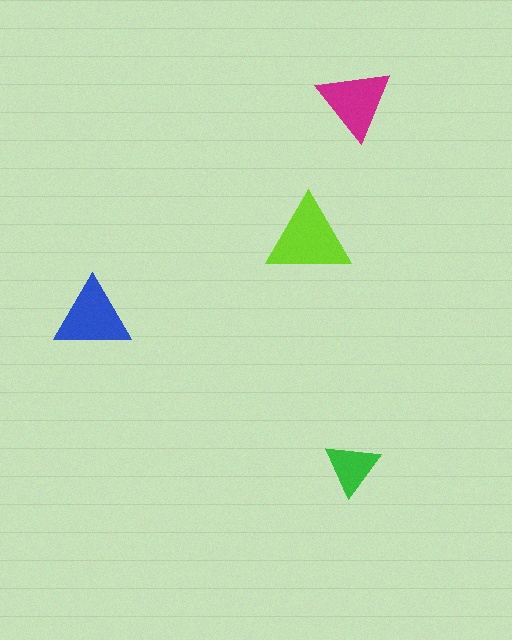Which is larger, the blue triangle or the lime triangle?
The lime one.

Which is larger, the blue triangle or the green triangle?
The blue one.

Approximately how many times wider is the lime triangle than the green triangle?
About 1.5 times wider.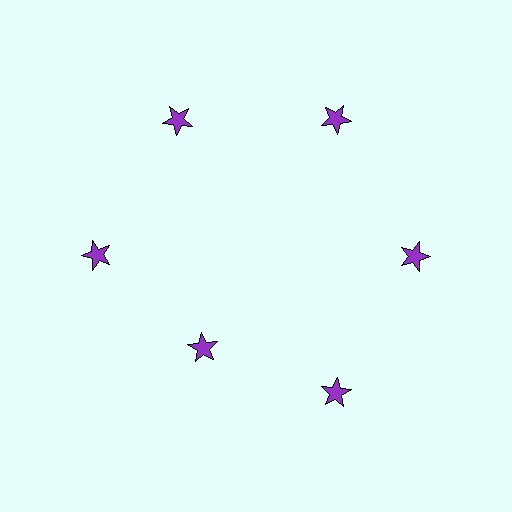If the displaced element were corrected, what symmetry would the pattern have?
It would have 6-fold rotational symmetry — the pattern would map onto itself every 60 degrees.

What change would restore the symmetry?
The symmetry would be restored by moving it outward, back onto the ring so that all 6 stars sit at equal angles and equal distance from the center.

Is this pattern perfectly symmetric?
No. The 6 purple stars are arranged in a ring, but one element near the 7 o'clock position is pulled inward toward the center, breaking the 6-fold rotational symmetry.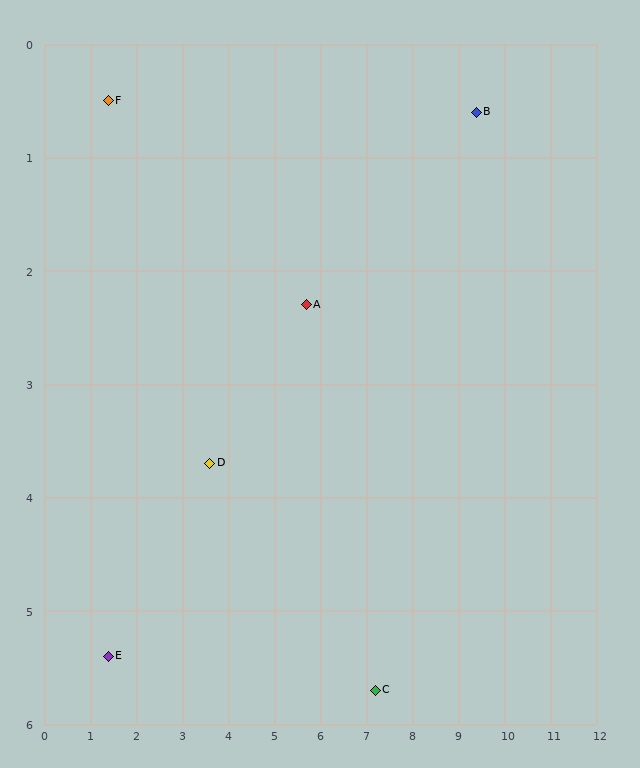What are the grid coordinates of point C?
Point C is at approximately (7.2, 5.7).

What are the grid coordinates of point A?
Point A is at approximately (5.7, 2.3).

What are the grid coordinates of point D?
Point D is at approximately (3.6, 3.7).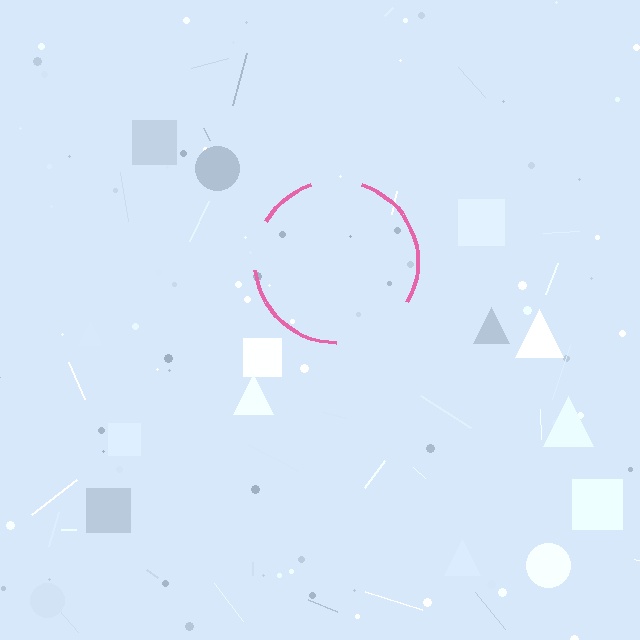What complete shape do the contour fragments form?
The contour fragments form a circle.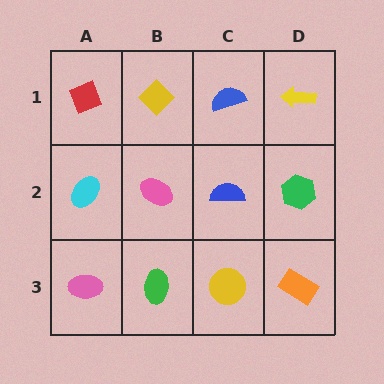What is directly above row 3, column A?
A cyan ellipse.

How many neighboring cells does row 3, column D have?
2.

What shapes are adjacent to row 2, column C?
A blue semicircle (row 1, column C), a yellow circle (row 3, column C), a pink ellipse (row 2, column B), a green hexagon (row 2, column D).